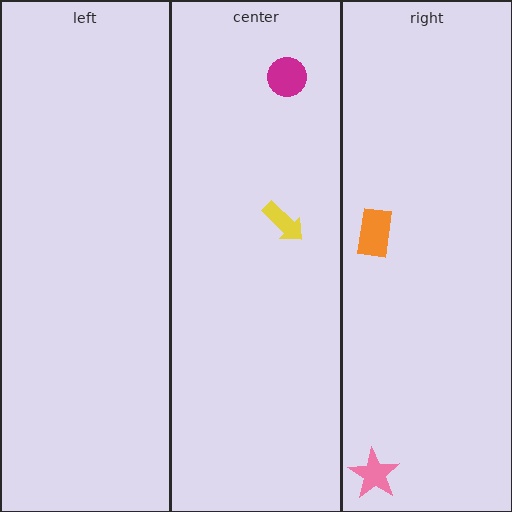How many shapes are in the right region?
2.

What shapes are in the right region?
The pink star, the orange rectangle.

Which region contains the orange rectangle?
The right region.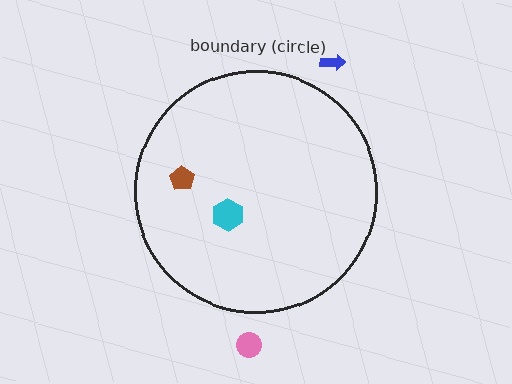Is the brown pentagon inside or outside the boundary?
Inside.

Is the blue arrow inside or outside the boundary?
Outside.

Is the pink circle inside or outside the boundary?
Outside.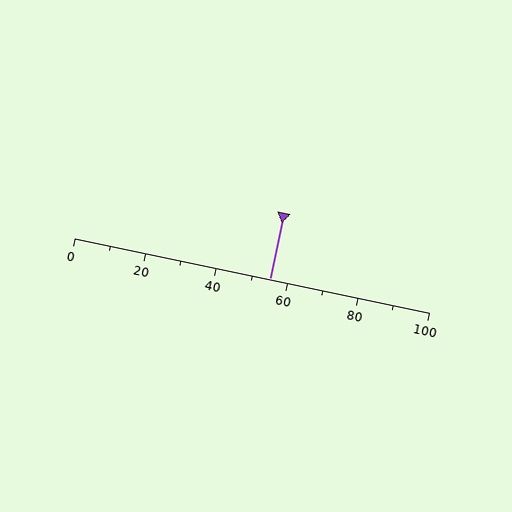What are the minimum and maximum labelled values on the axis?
The axis runs from 0 to 100.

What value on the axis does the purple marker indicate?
The marker indicates approximately 55.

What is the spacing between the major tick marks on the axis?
The major ticks are spaced 20 apart.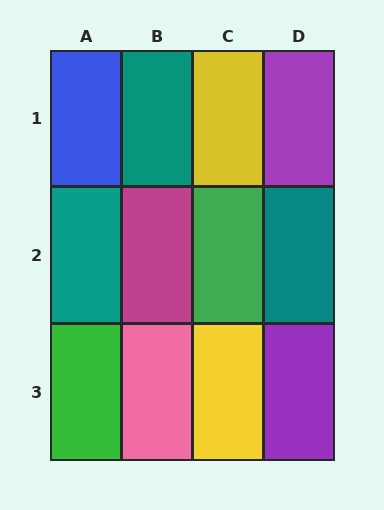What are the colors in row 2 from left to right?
Teal, magenta, green, teal.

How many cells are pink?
1 cell is pink.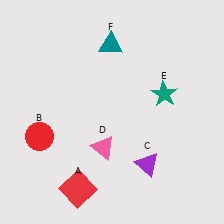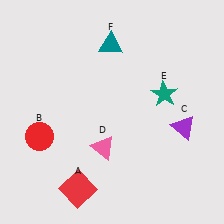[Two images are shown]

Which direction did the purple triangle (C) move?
The purple triangle (C) moved up.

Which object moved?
The purple triangle (C) moved up.